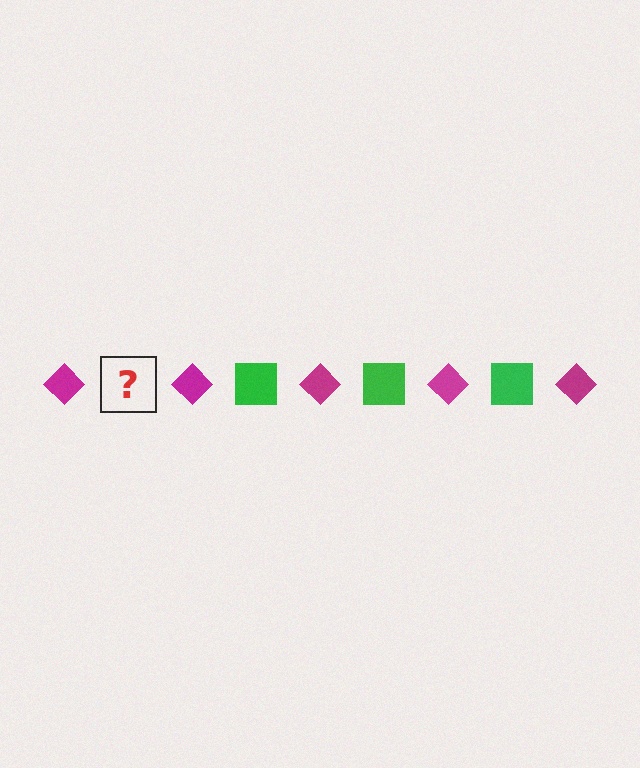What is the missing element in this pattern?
The missing element is a green square.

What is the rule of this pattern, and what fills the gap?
The rule is that the pattern alternates between magenta diamond and green square. The gap should be filled with a green square.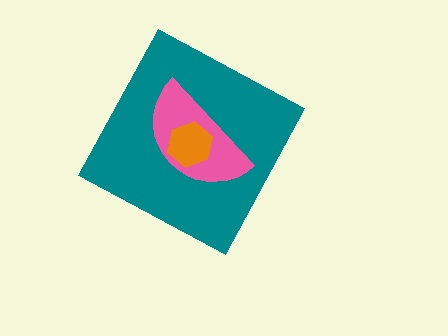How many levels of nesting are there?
3.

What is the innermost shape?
The orange hexagon.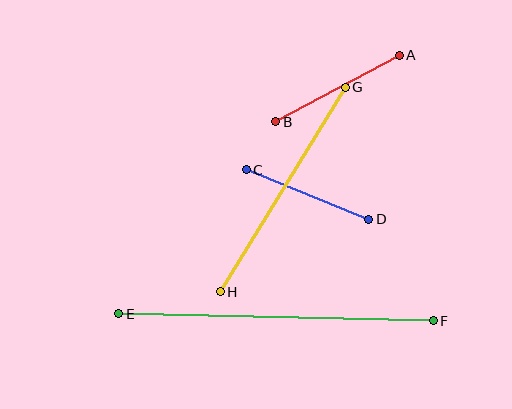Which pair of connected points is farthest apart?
Points E and F are farthest apart.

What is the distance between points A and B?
The distance is approximately 140 pixels.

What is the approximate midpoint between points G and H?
The midpoint is at approximately (283, 189) pixels.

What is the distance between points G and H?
The distance is approximately 240 pixels.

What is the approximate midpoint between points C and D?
The midpoint is at approximately (308, 194) pixels.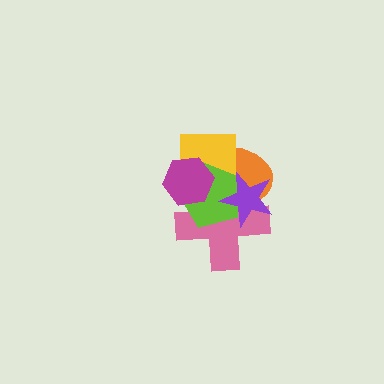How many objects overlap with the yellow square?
4 objects overlap with the yellow square.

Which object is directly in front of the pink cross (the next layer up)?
The lime pentagon is directly in front of the pink cross.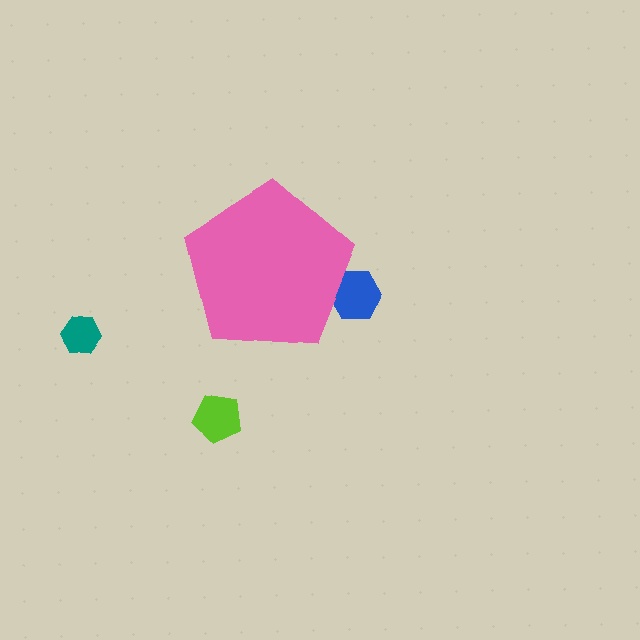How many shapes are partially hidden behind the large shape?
1 shape is partially hidden.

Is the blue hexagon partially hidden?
Yes, the blue hexagon is partially hidden behind the pink pentagon.